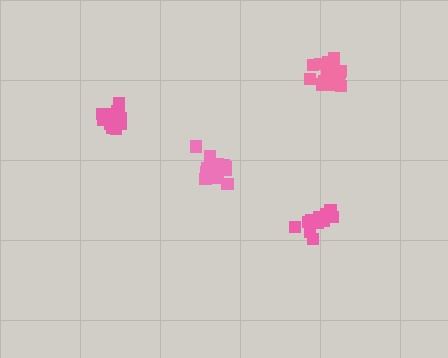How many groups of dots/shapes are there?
There are 4 groups.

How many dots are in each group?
Group 1: 16 dots, Group 2: 20 dots, Group 3: 16 dots, Group 4: 14 dots (66 total).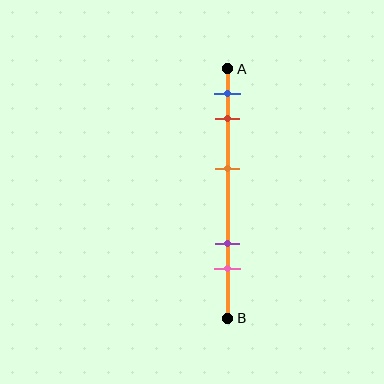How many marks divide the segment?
There are 5 marks dividing the segment.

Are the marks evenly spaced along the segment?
No, the marks are not evenly spaced.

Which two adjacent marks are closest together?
The blue and red marks are the closest adjacent pair.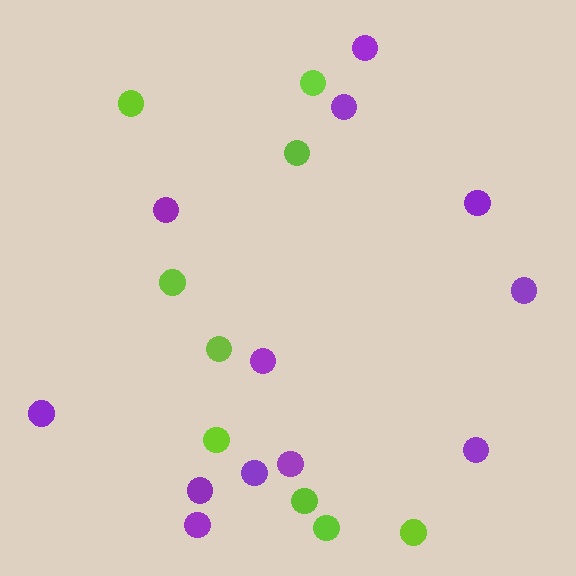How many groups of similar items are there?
There are 2 groups: one group of lime circles (9) and one group of purple circles (12).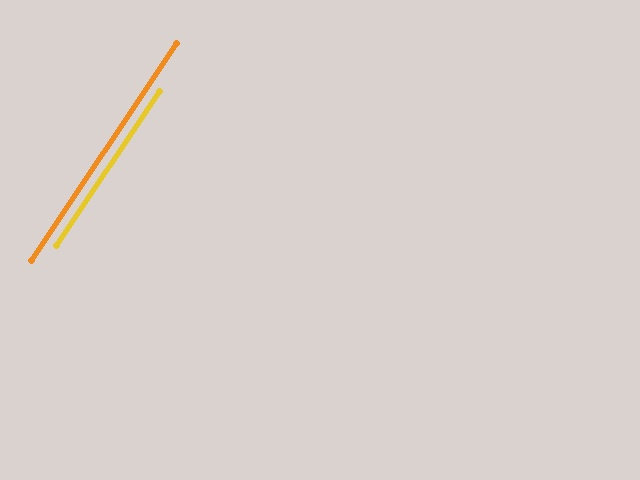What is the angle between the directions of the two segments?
Approximately 0 degrees.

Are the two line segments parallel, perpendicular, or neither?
Parallel — their directions differ by only 0.1°.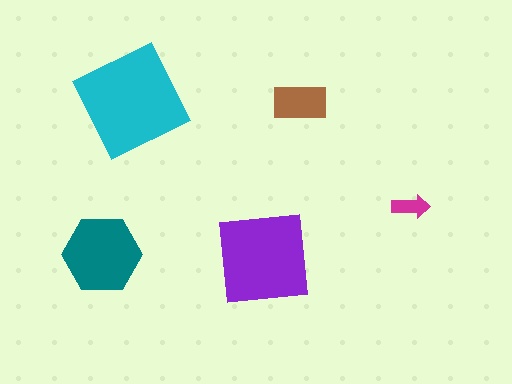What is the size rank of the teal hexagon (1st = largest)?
3rd.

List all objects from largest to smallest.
The cyan square, the purple square, the teal hexagon, the brown rectangle, the magenta arrow.